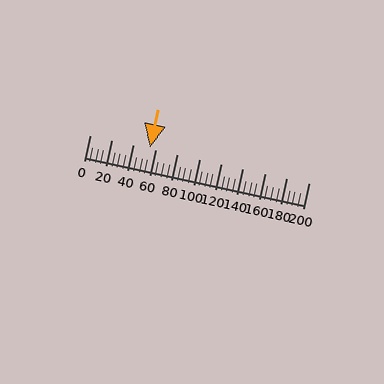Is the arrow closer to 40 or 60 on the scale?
The arrow is closer to 60.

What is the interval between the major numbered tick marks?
The major tick marks are spaced 20 units apart.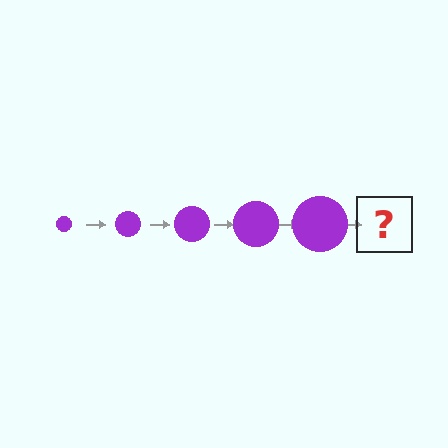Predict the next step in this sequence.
The next step is a purple circle, larger than the previous one.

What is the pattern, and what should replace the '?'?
The pattern is that the circle gets progressively larger each step. The '?' should be a purple circle, larger than the previous one.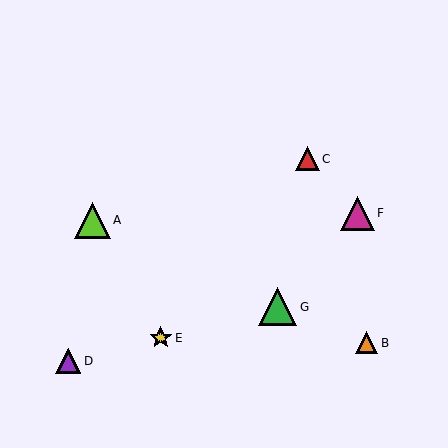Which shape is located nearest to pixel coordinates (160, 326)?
The yellow star (labeled E) at (161, 338) is nearest to that location.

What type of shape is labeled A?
Shape A is a lime triangle.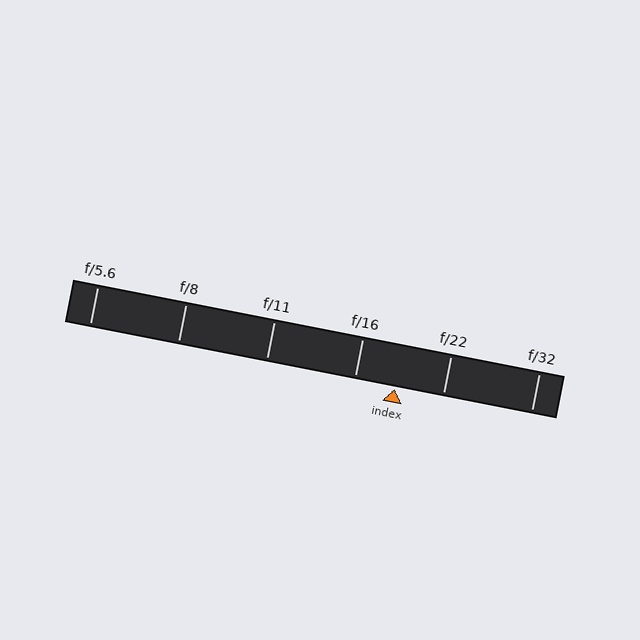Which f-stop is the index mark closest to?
The index mark is closest to f/16.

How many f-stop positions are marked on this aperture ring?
There are 6 f-stop positions marked.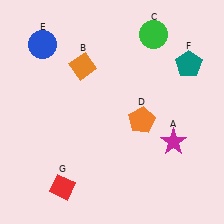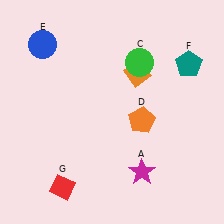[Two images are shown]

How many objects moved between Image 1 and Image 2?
3 objects moved between the two images.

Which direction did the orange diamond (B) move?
The orange diamond (B) moved right.